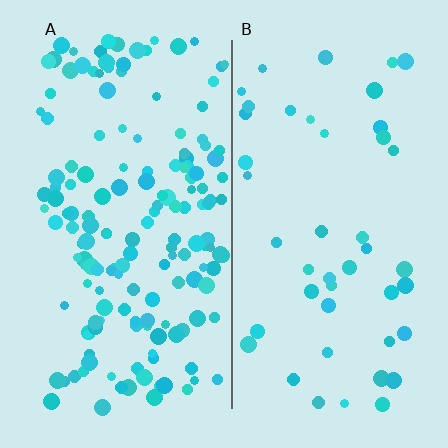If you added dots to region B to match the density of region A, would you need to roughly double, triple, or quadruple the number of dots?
Approximately quadruple.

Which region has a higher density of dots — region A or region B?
A (the left).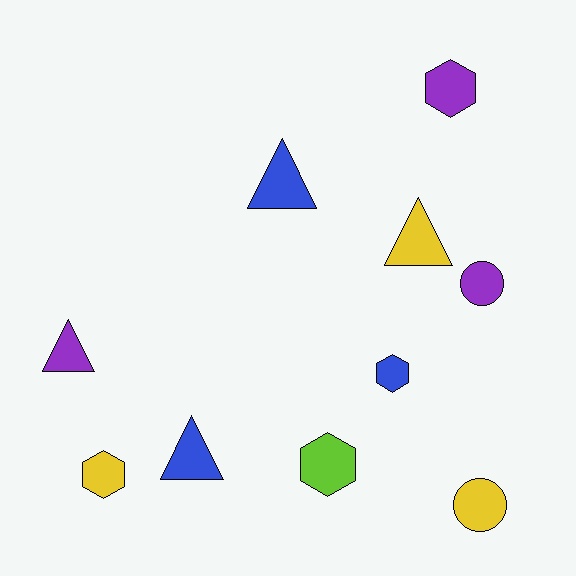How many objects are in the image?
There are 10 objects.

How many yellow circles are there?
There is 1 yellow circle.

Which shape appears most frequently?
Hexagon, with 4 objects.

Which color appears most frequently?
Purple, with 3 objects.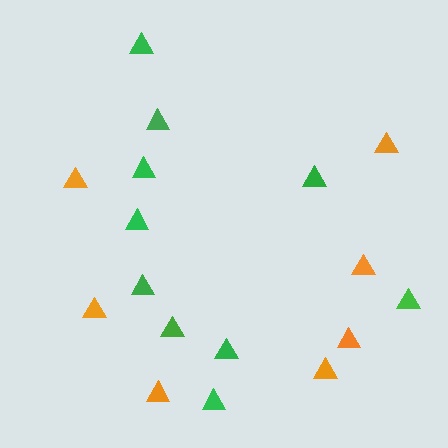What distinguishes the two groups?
There are 2 groups: one group of green triangles (10) and one group of orange triangles (7).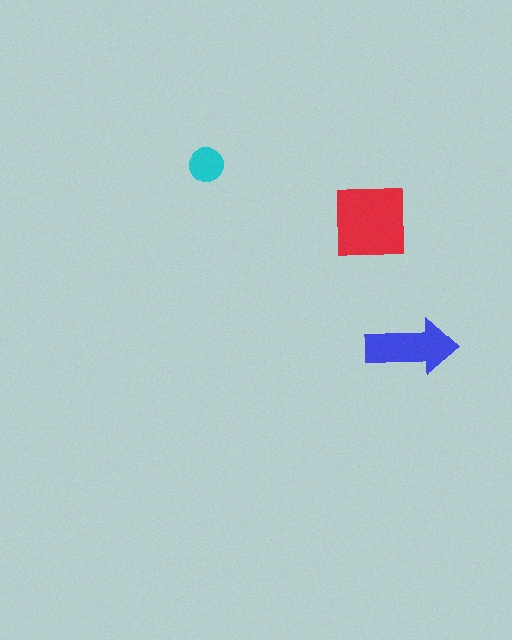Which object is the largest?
The red square.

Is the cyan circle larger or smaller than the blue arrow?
Smaller.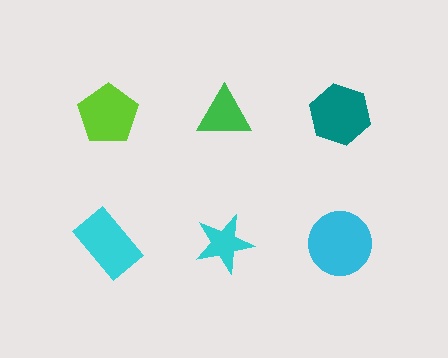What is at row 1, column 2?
A green triangle.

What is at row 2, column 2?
A cyan star.